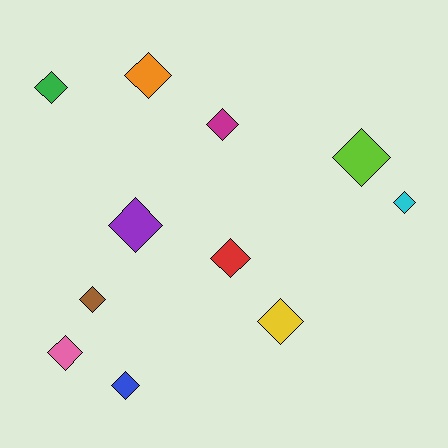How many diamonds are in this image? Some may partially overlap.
There are 11 diamonds.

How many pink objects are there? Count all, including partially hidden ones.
There is 1 pink object.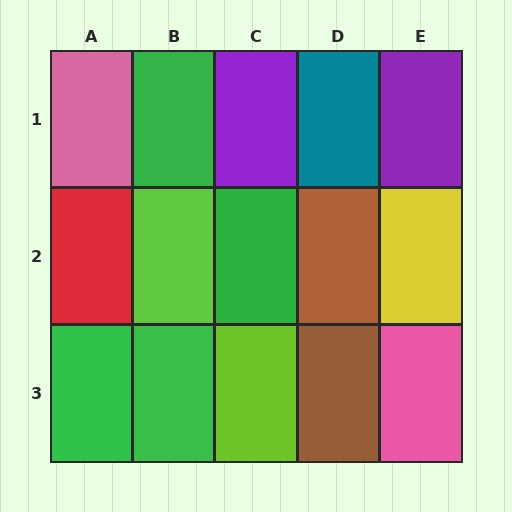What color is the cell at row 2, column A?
Red.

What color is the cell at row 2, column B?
Lime.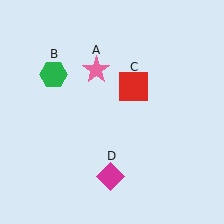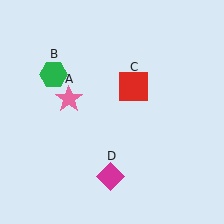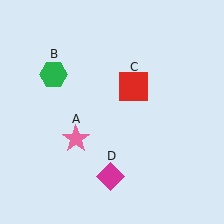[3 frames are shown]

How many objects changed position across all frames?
1 object changed position: pink star (object A).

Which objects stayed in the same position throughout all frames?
Green hexagon (object B) and red square (object C) and magenta diamond (object D) remained stationary.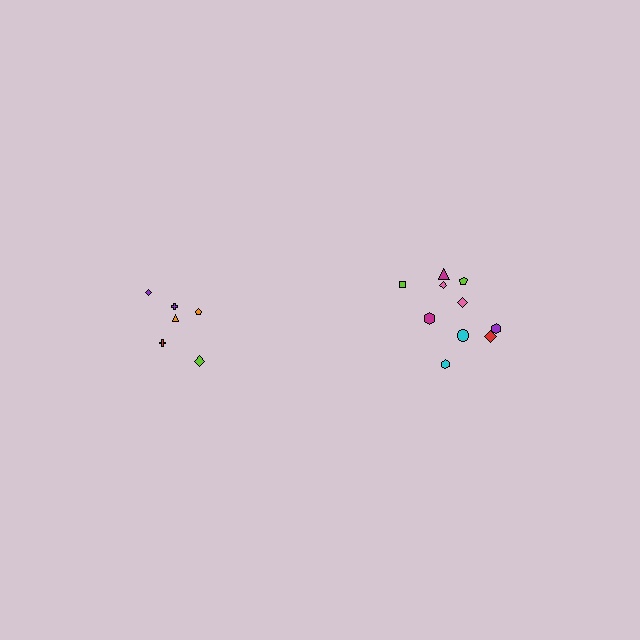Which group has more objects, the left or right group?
The right group.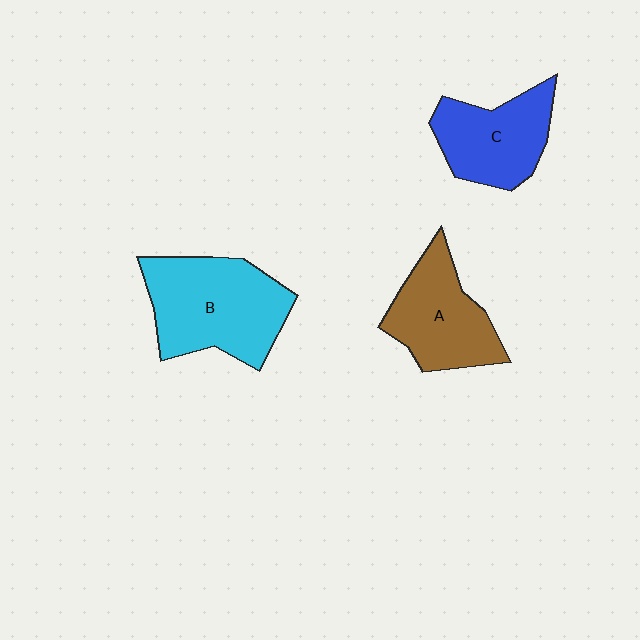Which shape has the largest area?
Shape B (cyan).